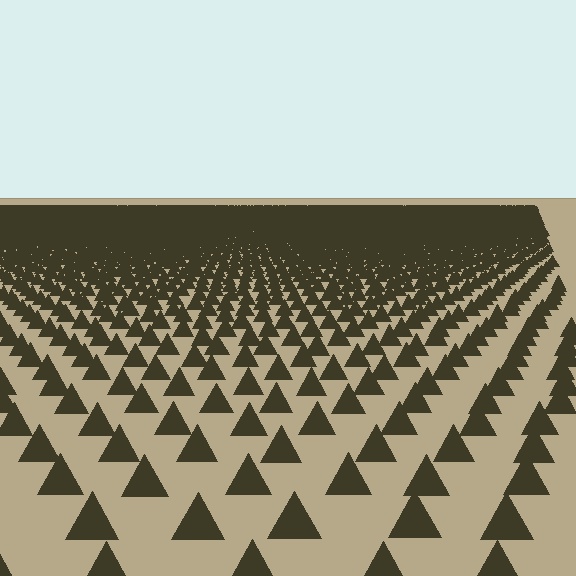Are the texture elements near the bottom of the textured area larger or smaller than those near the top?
Larger. Near the bottom, elements are closer to the viewer and appear at a bigger on-screen size.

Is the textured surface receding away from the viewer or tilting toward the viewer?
The surface is receding away from the viewer. Texture elements get smaller and denser toward the top.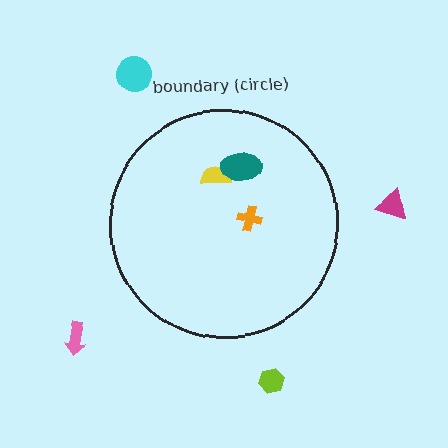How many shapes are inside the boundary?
3 inside, 4 outside.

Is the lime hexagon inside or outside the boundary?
Outside.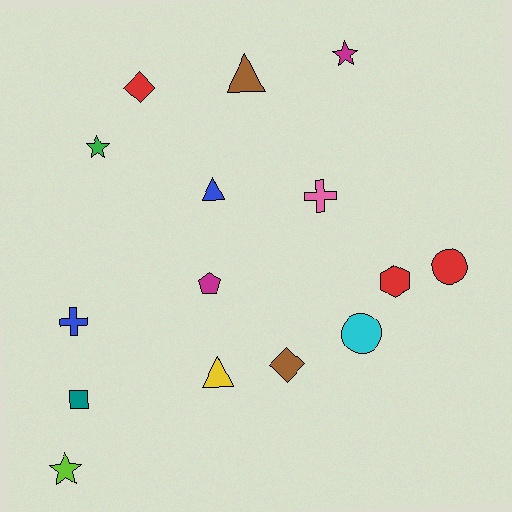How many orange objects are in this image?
There are no orange objects.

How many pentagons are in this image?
There is 1 pentagon.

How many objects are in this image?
There are 15 objects.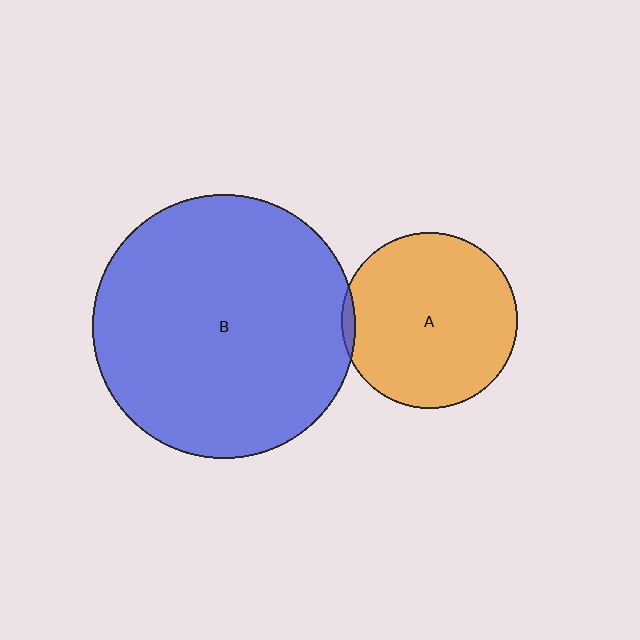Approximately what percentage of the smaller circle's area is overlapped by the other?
Approximately 5%.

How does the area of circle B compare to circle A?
Approximately 2.2 times.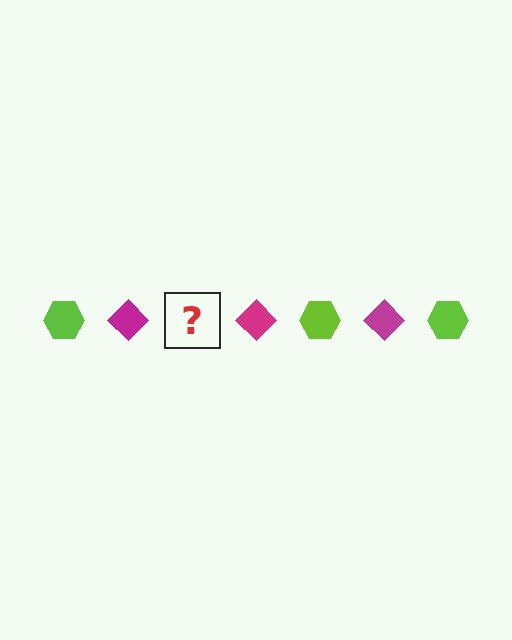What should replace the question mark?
The question mark should be replaced with a lime hexagon.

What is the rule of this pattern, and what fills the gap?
The rule is that the pattern alternates between lime hexagon and magenta diamond. The gap should be filled with a lime hexagon.